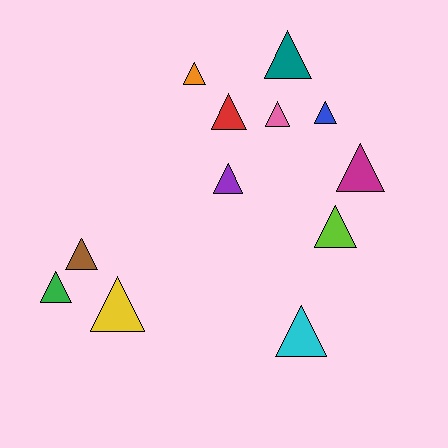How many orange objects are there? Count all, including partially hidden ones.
There is 1 orange object.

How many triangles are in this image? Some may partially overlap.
There are 12 triangles.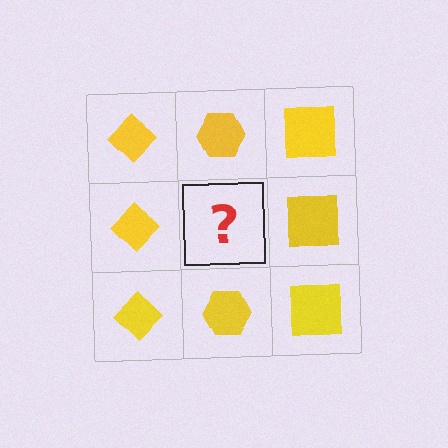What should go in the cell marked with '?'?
The missing cell should contain a yellow hexagon.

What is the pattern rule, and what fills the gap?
The rule is that each column has a consistent shape. The gap should be filled with a yellow hexagon.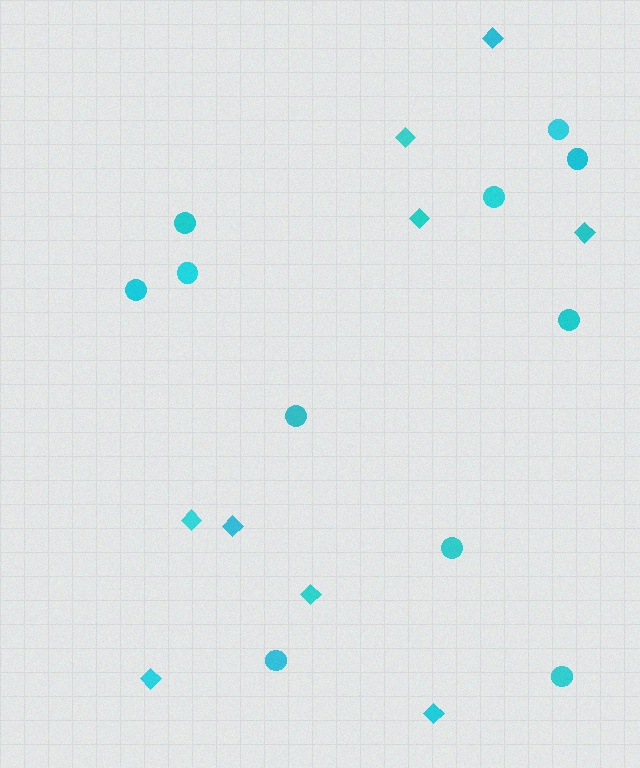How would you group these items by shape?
There are 2 groups: one group of circles (11) and one group of diamonds (9).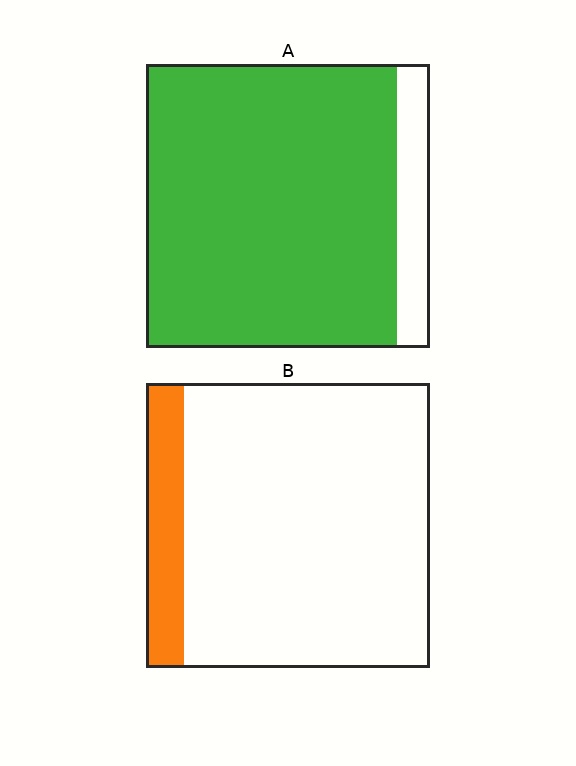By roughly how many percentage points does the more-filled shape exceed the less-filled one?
By roughly 75 percentage points (A over B).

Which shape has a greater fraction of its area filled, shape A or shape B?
Shape A.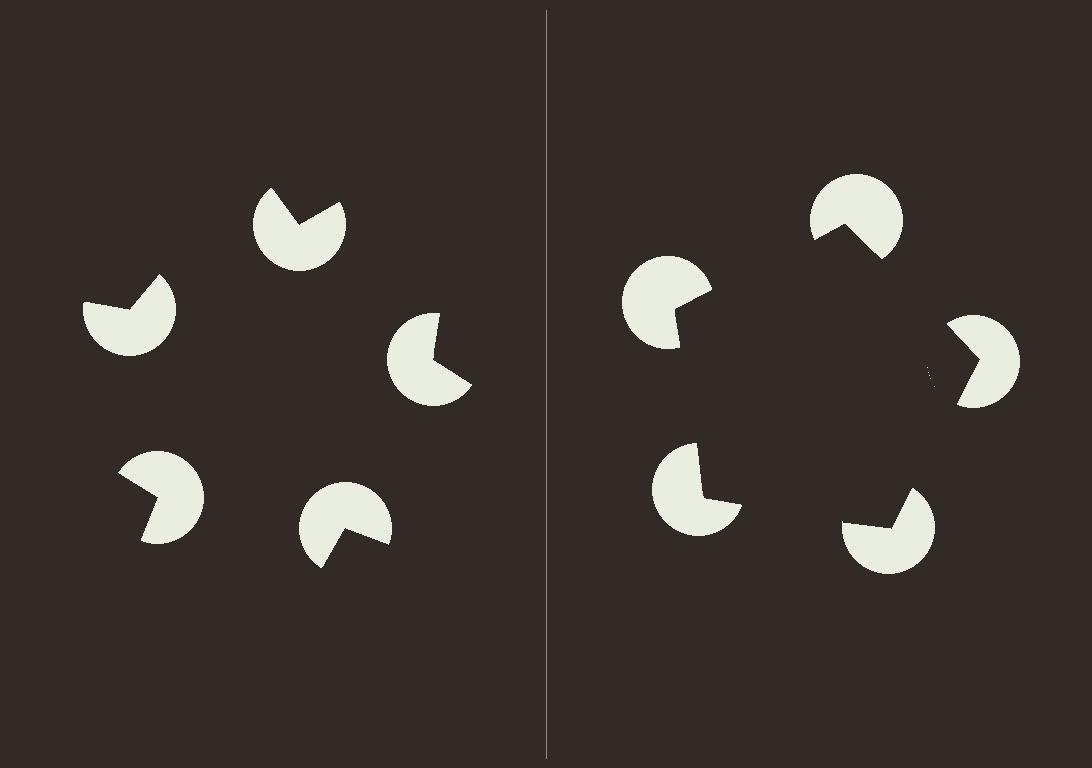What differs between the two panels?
The pac-man discs are positioned identically on both sides; only the wedge orientations differ. On the right they align to a pentagon; on the left they are misaligned.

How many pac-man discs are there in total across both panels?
10 — 5 on each side.